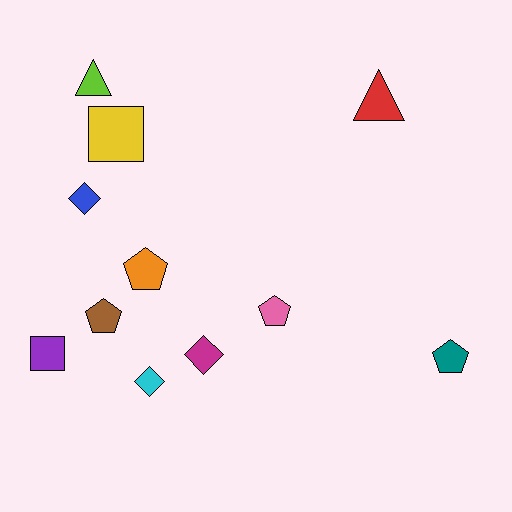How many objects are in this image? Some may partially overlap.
There are 11 objects.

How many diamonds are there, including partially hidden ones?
There are 3 diamonds.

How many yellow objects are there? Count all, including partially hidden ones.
There is 1 yellow object.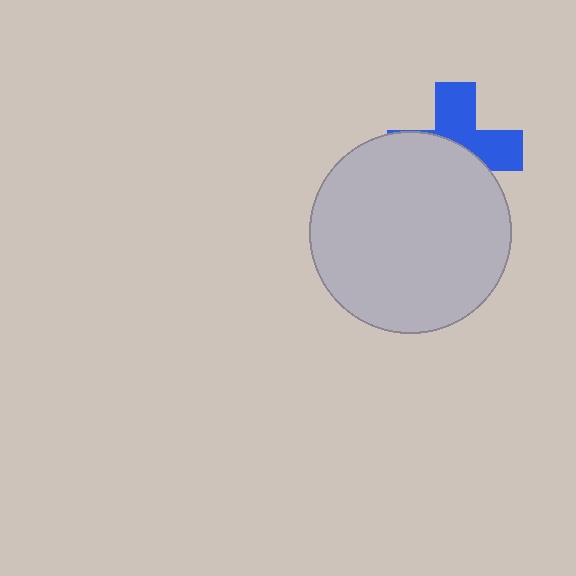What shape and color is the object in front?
The object in front is a light gray circle.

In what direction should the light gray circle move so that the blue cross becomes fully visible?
The light gray circle should move down. That is the shortest direction to clear the overlap and leave the blue cross fully visible.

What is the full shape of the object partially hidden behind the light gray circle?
The partially hidden object is a blue cross.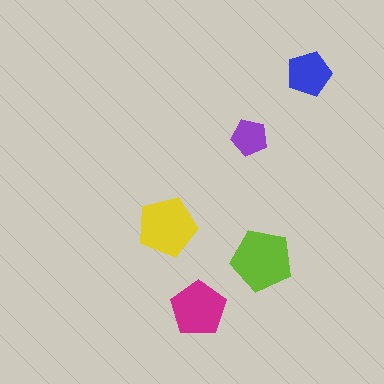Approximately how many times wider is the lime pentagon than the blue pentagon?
About 1.5 times wider.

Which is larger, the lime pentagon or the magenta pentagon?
The lime one.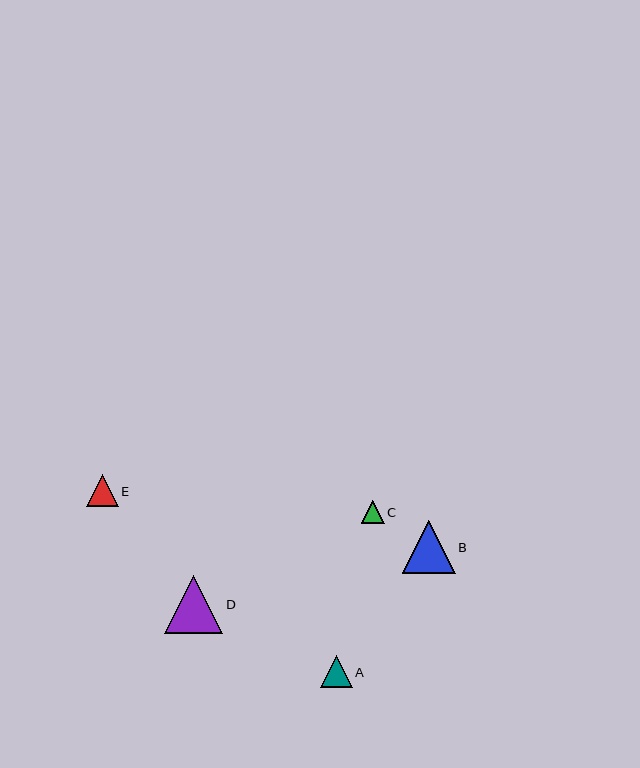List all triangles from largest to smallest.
From largest to smallest: D, B, A, E, C.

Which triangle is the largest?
Triangle D is the largest with a size of approximately 58 pixels.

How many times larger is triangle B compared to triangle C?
Triangle B is approximately 2.3 times the size of triangle C.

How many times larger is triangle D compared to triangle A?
Triangle D is approximately 1.8 times the size of triangle A.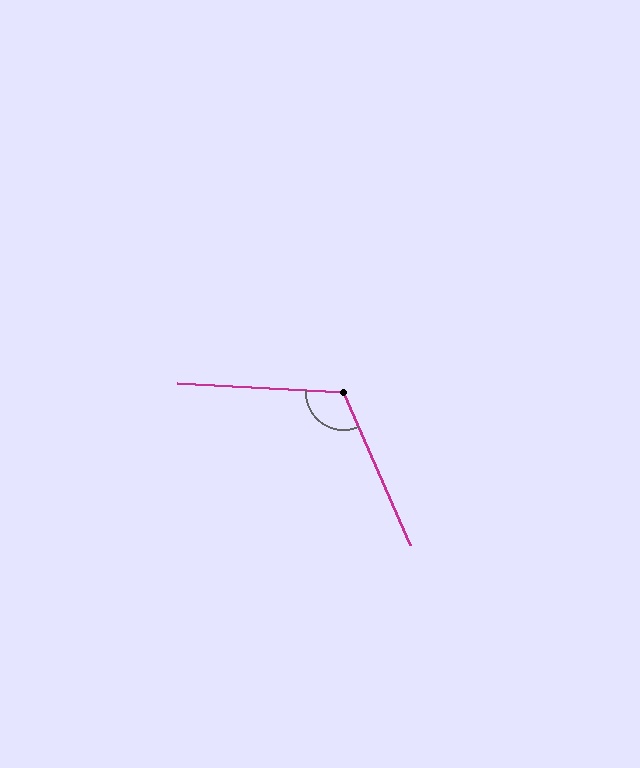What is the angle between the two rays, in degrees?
Approximately 117 degrees.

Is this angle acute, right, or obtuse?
It is obtuse.